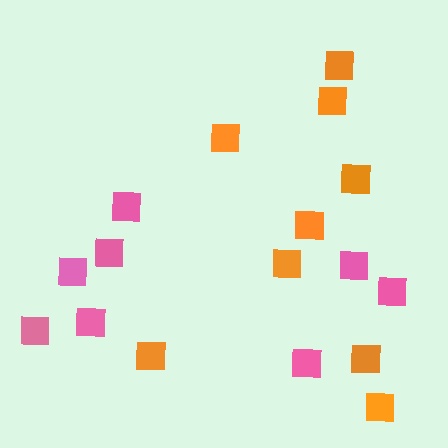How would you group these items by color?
There are 2 groups: one group of orange squares (9) and one group of pink squares (8).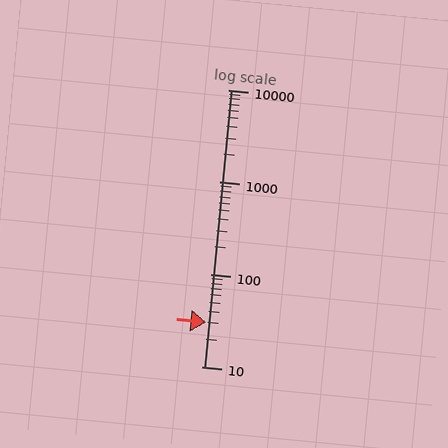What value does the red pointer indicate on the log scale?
The pointer indicates approximately 30.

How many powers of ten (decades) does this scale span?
The scale spans 3 decades, from 10 to 10000.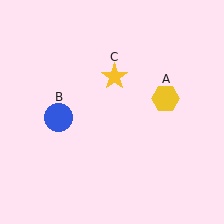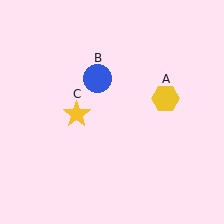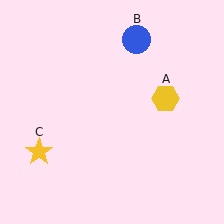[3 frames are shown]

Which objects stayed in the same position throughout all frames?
Yellow hexagon (object A) remained stationary.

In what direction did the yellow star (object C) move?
The yellow star (object C) moved down and to the left.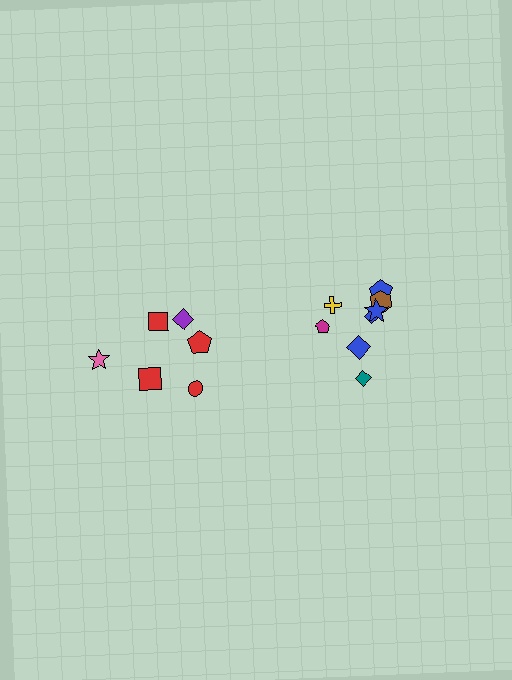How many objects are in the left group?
There are 6 objects.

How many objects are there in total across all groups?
There are 14 objects.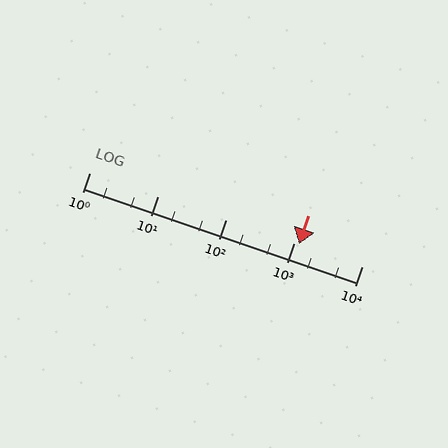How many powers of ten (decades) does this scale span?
The scale spans 4 decades, from 1 to 10000.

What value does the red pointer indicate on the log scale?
The pointer indicates approximately 1200.